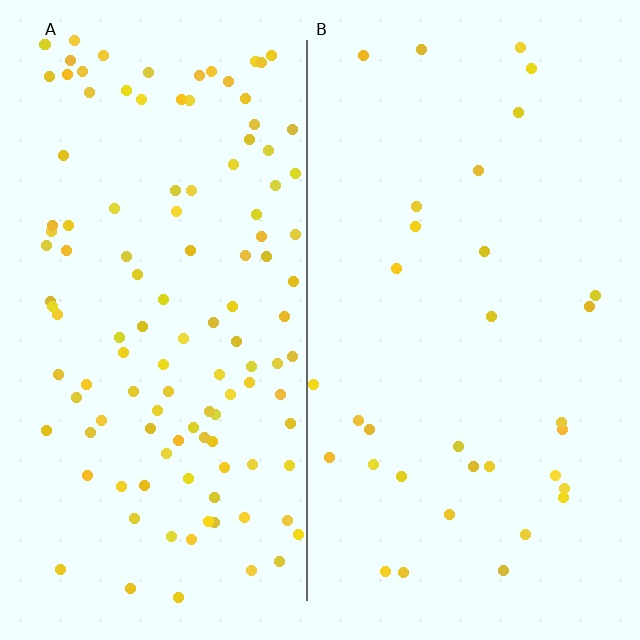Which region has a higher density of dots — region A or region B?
A (the left).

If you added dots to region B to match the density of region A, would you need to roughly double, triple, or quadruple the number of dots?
Approximately quadruple.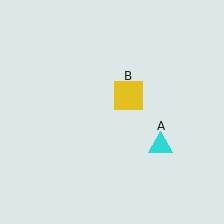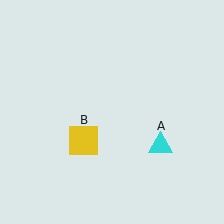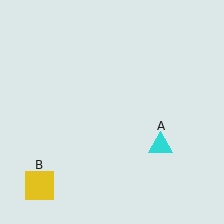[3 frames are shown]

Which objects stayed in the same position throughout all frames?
Cyan triangle (object A) remained stationary.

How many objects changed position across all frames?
1 object changed position: yellow square (object B).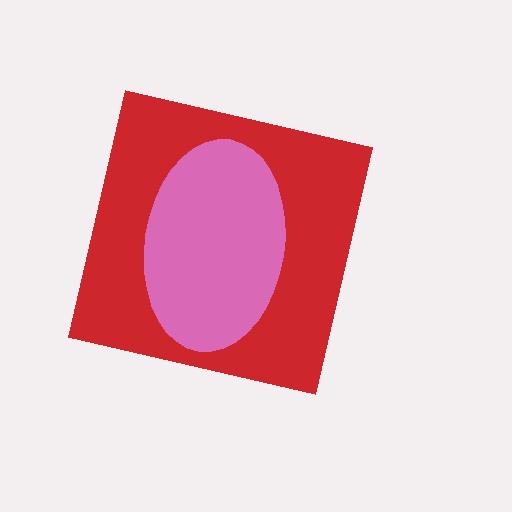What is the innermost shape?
The pink ellipse.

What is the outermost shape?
The red square.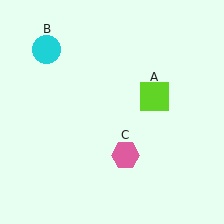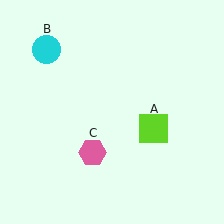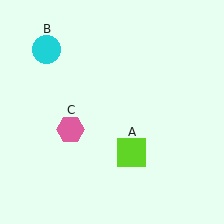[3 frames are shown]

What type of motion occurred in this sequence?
The lime square (object A), pink hexagon (object C) rotated clockwise around the center of the scene.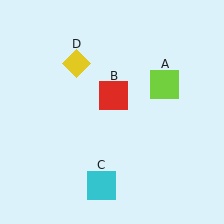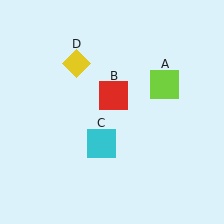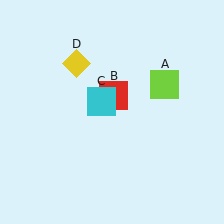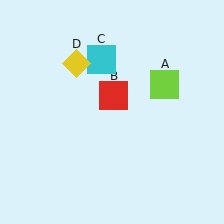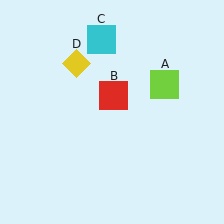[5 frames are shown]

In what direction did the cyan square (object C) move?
The cyan square (object C) moved up.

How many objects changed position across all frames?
1 object changed position: cyan square (object C).